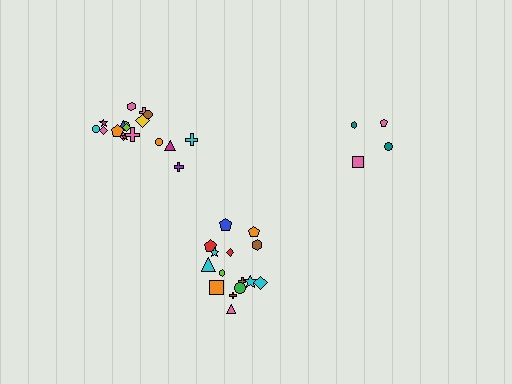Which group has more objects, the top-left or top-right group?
The top-left group.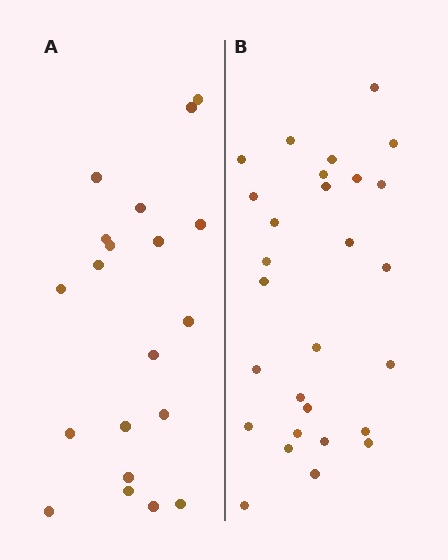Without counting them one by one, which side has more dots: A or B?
Region B (the right region) has more dots.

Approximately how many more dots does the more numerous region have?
Region B has roughly 8 or so more dots than region A.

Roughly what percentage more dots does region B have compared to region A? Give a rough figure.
About 40% more.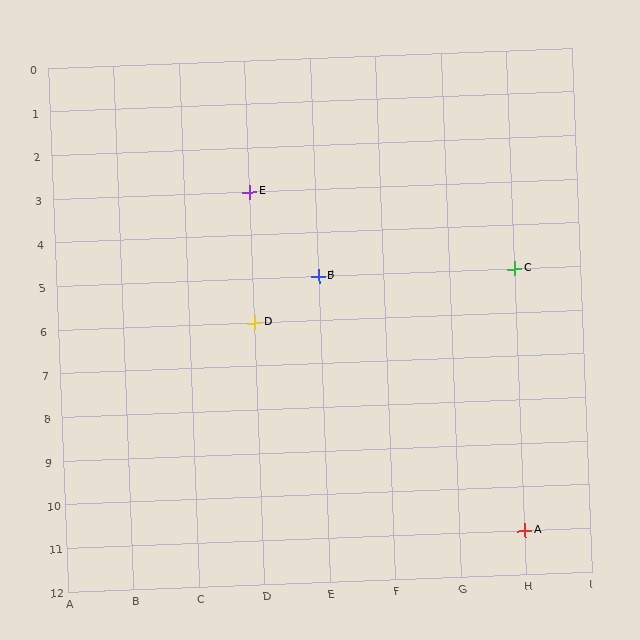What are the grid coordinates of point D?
Point D is at grid coordinates (D, 6).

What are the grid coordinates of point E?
Point E is at grid coordinates (D, 3).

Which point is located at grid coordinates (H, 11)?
Point A is at (H, 11).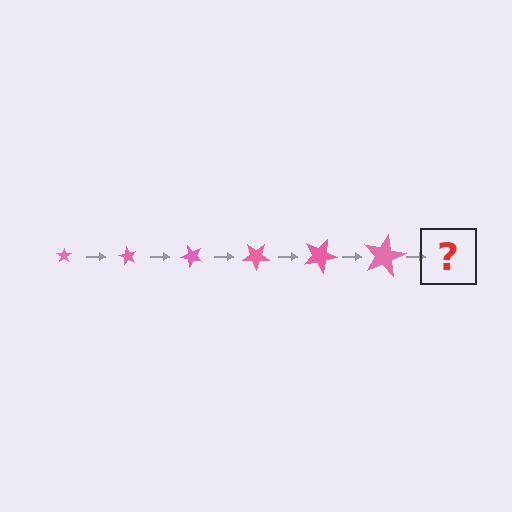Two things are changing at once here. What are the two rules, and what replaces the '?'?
The two rules are that the star grows larger each step and it rotates 60 degrees each step. The '?' should be a star, larger than the previous one and rotated 360 degrees from the start.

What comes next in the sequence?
The next element should be a star, larger than the previous one and rotated 360 degrees from the start.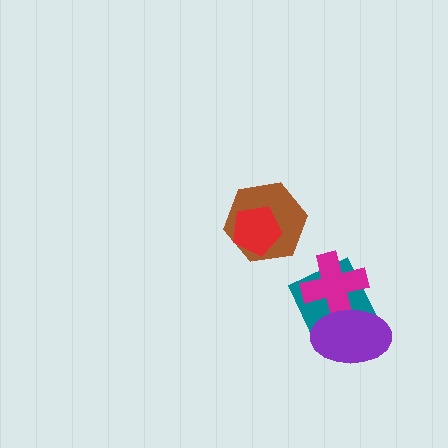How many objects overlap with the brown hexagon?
1 object overlaps with the brown hexagon.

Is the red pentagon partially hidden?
No, no other shape covers it.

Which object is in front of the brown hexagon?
The red pentagon is in front of the brown hexagon.